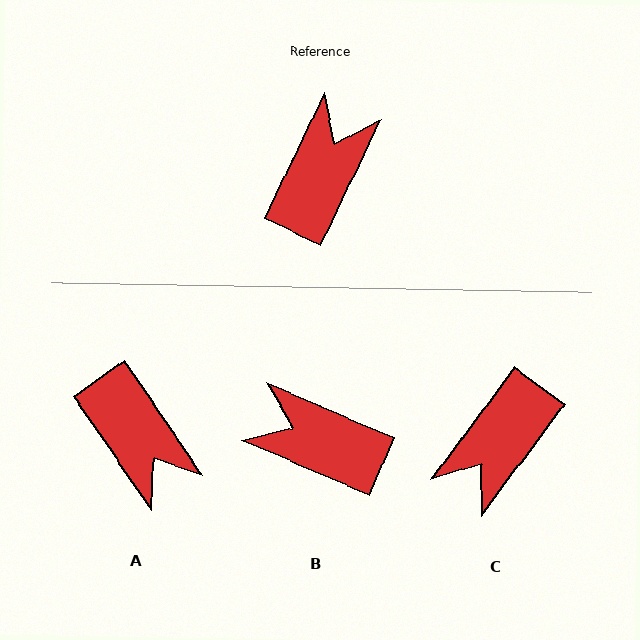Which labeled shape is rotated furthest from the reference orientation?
C, about 169 degrees away.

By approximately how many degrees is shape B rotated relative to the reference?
Approximately 92 degrees counter-clockwise.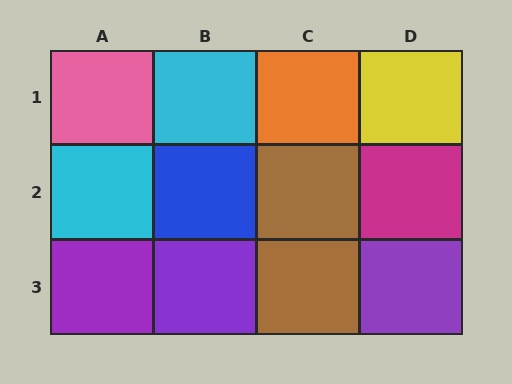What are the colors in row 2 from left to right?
Cyan, blue, brown, magenta.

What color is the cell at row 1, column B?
Cyan.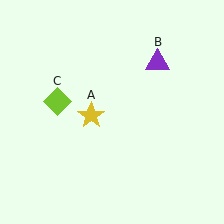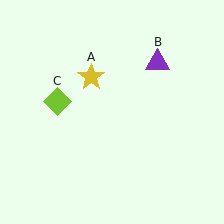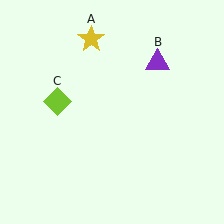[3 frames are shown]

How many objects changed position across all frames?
1 object changed position: yellow star (object A).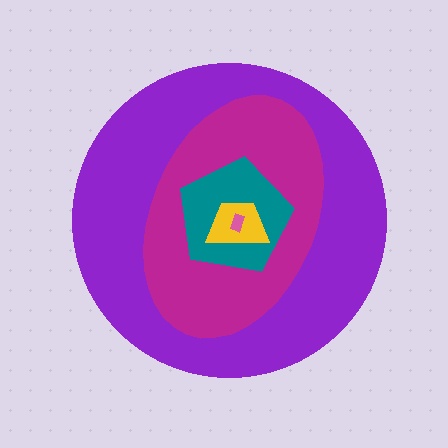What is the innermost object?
The pink rectangle.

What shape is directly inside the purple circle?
The magenta ellipse.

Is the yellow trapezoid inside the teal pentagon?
Yes.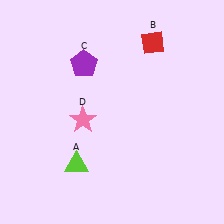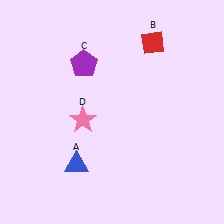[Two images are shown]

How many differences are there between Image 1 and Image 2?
There is 1 difference between the two images.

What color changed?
The triangle (A) changed from lime in Image 1 to blue in Image 2.